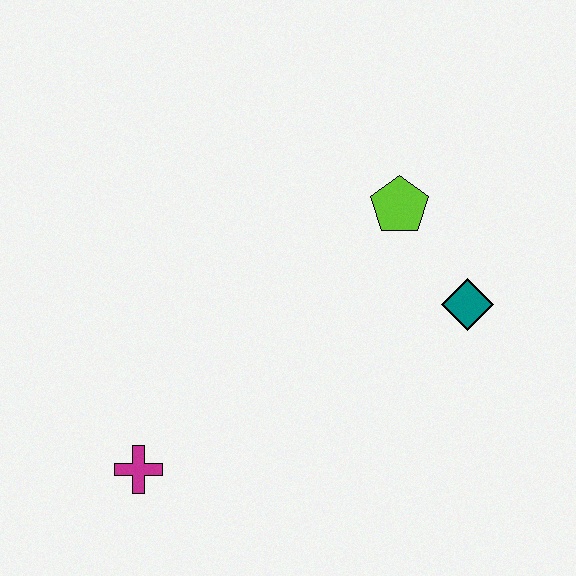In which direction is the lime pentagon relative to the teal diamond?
The lime pentagon is above the teal diamond.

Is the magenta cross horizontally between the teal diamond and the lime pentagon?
No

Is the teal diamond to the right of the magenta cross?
Yes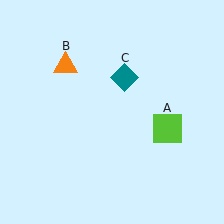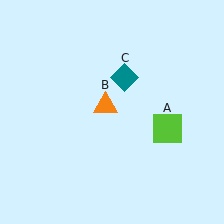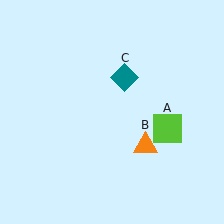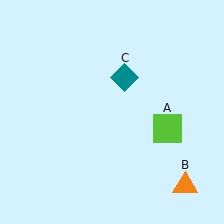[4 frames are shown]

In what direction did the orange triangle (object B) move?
The orange triangle (object B) moved down and to the right.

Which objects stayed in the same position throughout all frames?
Lime square (object A) and teal diamond (object C) remained stationary.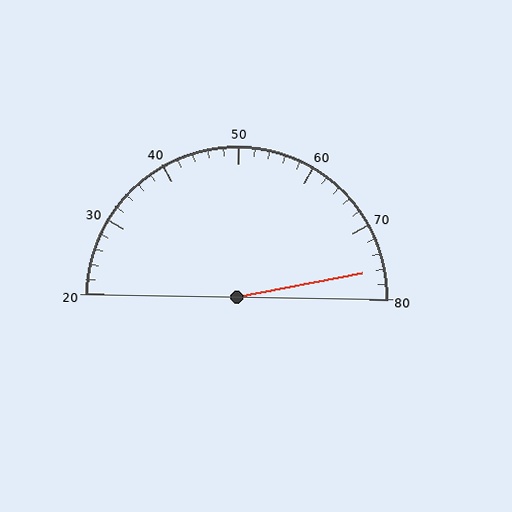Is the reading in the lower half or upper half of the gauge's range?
The reading is in the upper half of the range (20 to 80).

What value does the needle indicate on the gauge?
The needle indicates approximately 76.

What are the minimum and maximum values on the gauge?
The gauge ranges from 20 to 80.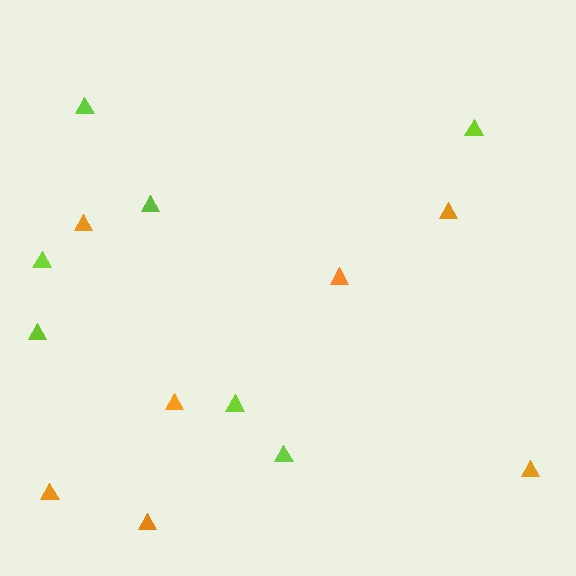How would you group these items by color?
There are 2 groups: one group of orange triangles (7) and one group of lime triangles (7).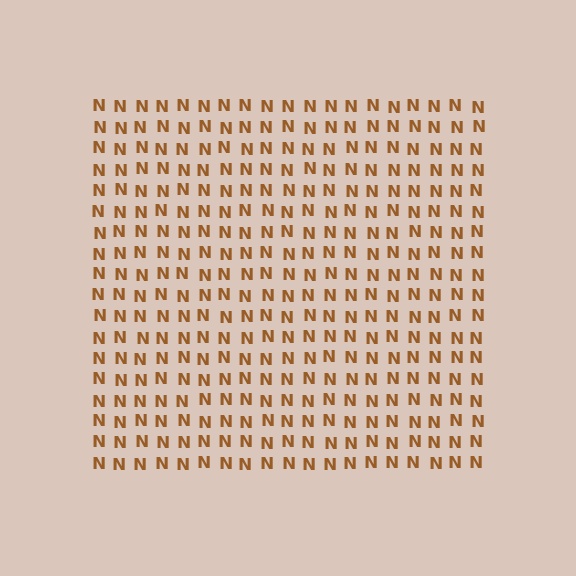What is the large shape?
The large shape is a square.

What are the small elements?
The small elements are letter N's.